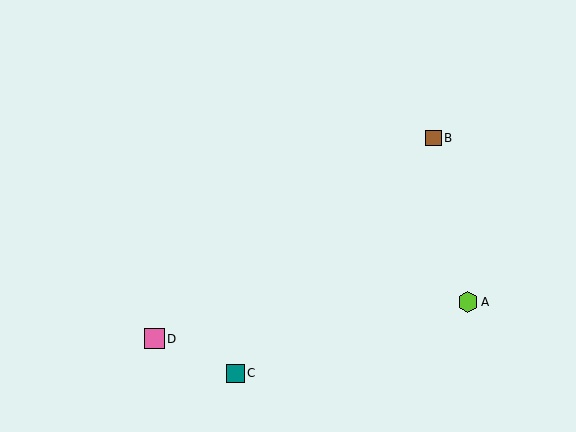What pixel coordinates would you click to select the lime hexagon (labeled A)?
Click at (468, 302) to select the lime hexagon A.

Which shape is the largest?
The lime hexagon (labeled A) is the largest.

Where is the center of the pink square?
The center of the pink square is at (155, 339).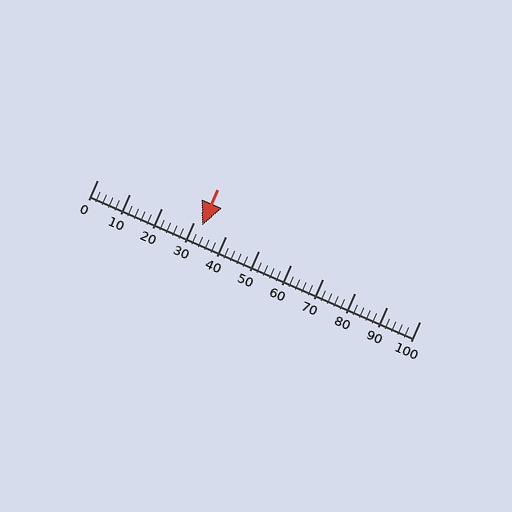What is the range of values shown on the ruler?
The ruler shows values from 0 to 100.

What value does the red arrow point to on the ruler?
The red arrow points to approximately 33.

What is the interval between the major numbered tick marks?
The major tick marks are spaced 10 units apart.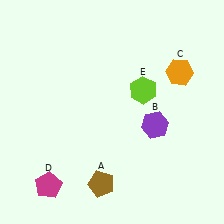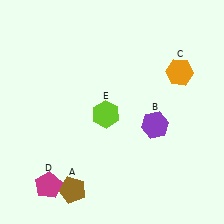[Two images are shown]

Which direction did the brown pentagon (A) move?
The brown pentagon (A) moved left.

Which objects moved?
The objects that moved are: the brown pentagon (A), the lime hexagon (E).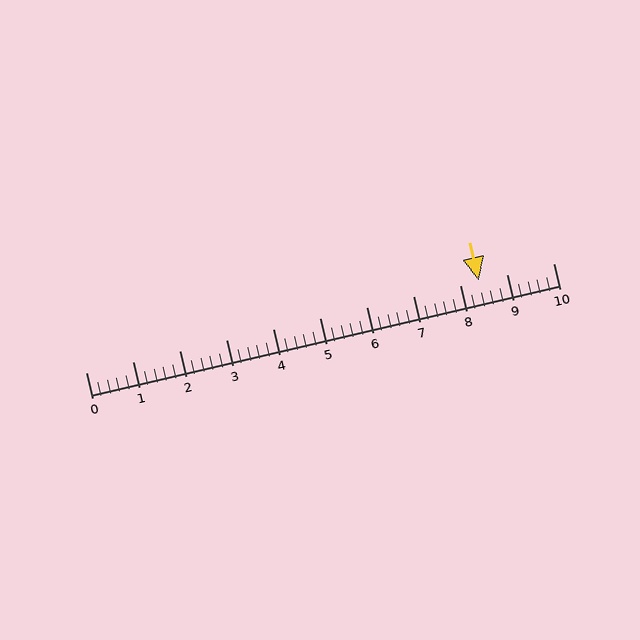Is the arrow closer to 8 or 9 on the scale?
The arrow is closer to 8.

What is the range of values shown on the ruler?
The ruler shows values from 0 to 10.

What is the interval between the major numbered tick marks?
The major tick marks are spaced 1 units apart.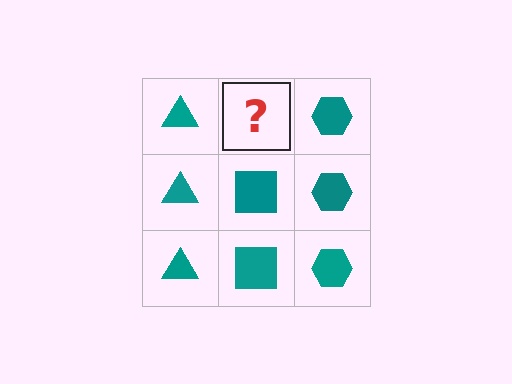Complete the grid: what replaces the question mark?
The question mark should be replaced with a teal square.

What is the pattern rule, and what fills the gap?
The rule is that each column has a consistent shape. The gap should be filled with a teal square.